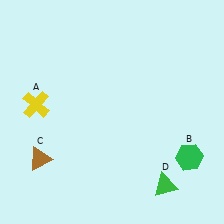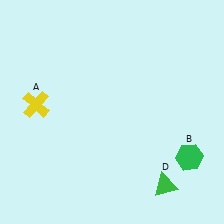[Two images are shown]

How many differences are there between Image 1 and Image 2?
There is 1 difference between the two images.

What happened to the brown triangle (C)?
The brown triangle (C) was removed in Image 2. It was in the bottom-left area of Image 1.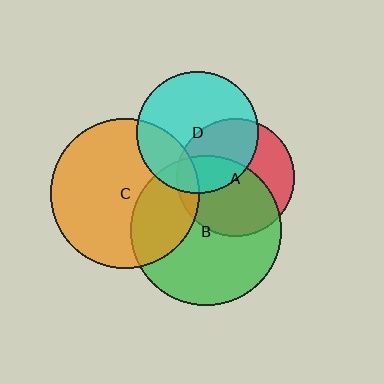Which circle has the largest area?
Circle B (green).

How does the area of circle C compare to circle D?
Approximately 1.5 times.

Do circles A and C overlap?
Yes.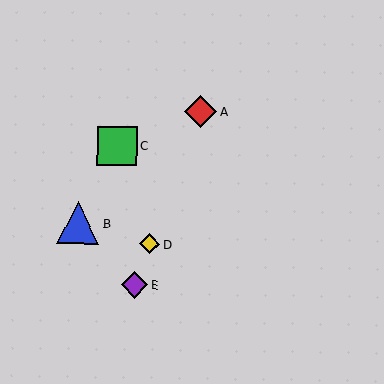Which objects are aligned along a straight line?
Objects A, D, E are aligned along a straight line.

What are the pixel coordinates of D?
Object D is at (150, 244).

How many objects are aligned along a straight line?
3 objects (A, D, E) are aligned along a straight line.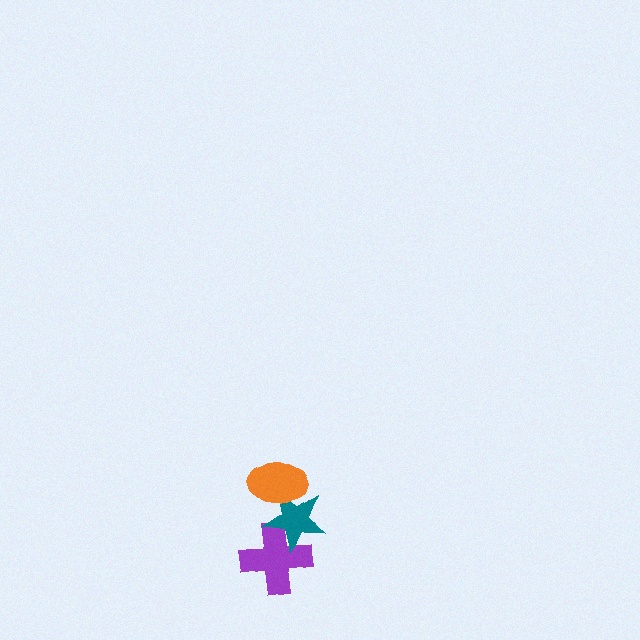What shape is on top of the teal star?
The orange ellipse is on top of the teal star.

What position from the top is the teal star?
The teal star is 2nd from the top.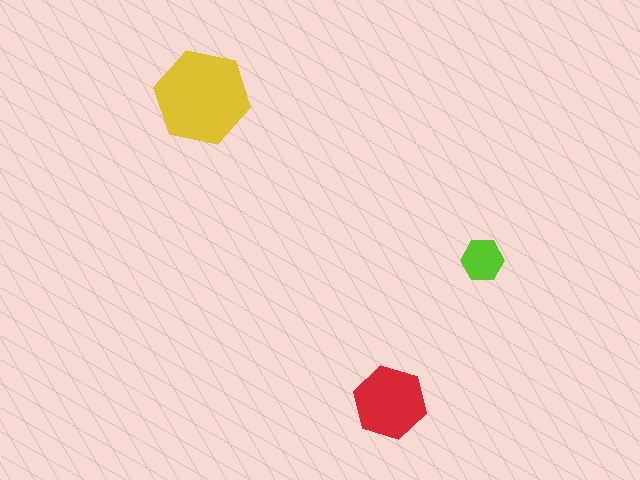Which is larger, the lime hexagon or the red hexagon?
The red one.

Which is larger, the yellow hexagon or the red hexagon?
The yellow one.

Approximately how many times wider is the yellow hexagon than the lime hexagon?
About 2 times wider.